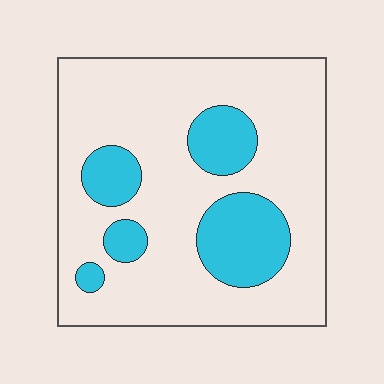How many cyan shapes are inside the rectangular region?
5.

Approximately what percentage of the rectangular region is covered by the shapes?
Approximately 20%.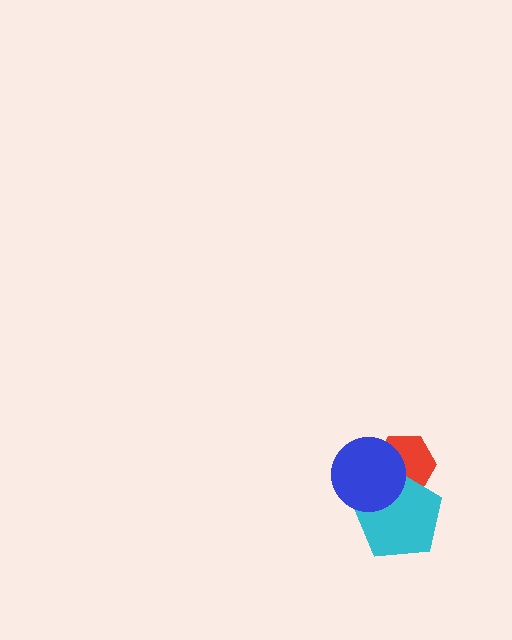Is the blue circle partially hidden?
No, no other shape covers it.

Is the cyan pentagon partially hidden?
Yes, it is partially covered by another shape.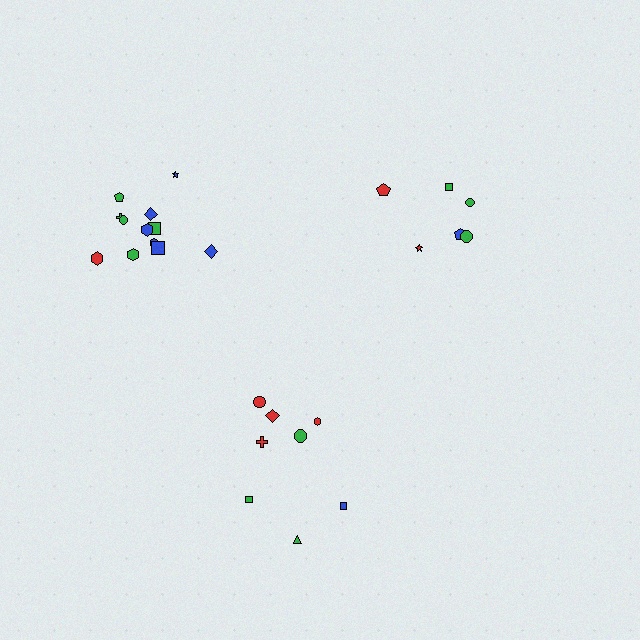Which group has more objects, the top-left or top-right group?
The top-left group.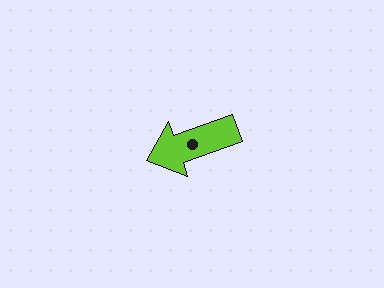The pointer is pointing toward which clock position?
Roughly 8 o'clock.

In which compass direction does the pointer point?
West.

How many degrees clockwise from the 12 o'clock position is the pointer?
Approximately 251 degrees.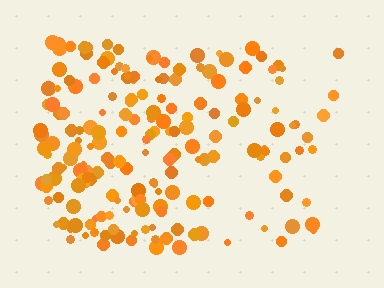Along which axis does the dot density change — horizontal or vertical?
Horizontal.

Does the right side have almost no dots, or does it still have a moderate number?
Still a moderate number, just noticeably fewer than the left.